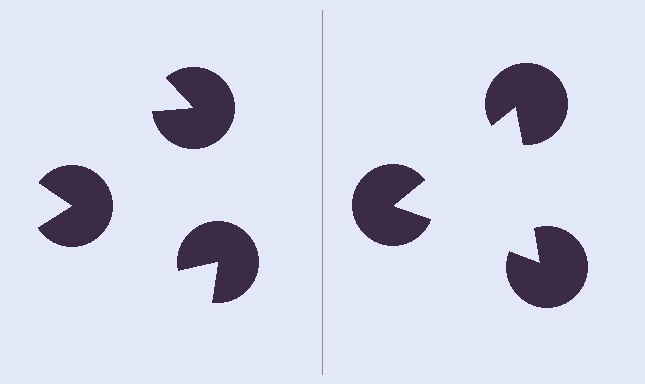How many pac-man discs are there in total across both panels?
6 — 3 on each side.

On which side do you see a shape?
An illusory triangle appears on the right side. On the left side the wedge cuts are rotated, so no coherent shape forms.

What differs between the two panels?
The pac-man discs are positioned identically on both sides; only the wedge orientations differ. On the right they align to a triangle; on the left they are misaligned.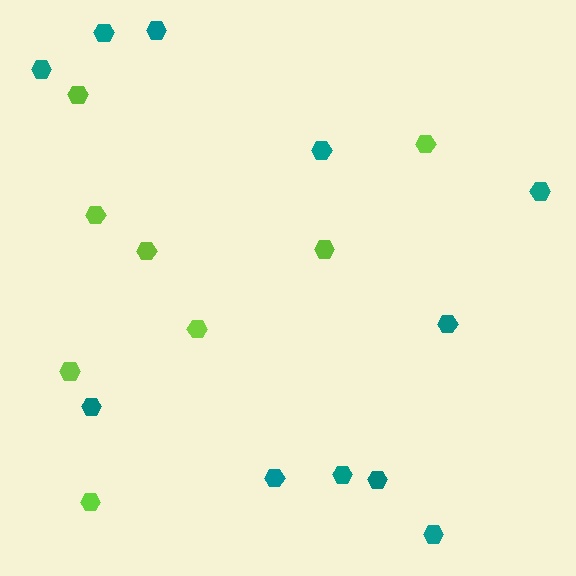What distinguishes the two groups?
There are 2 groups: one group of teal hexagons (11) and one group of lime hexagons (8).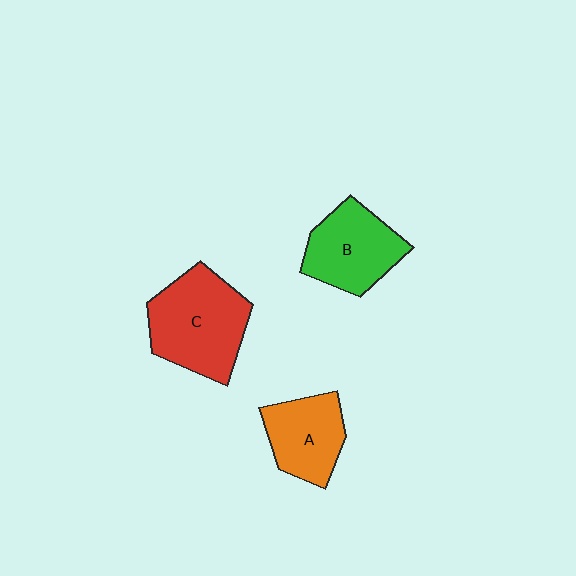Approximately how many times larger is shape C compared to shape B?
Approximately 1.3 times.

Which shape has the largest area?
Shape C (red).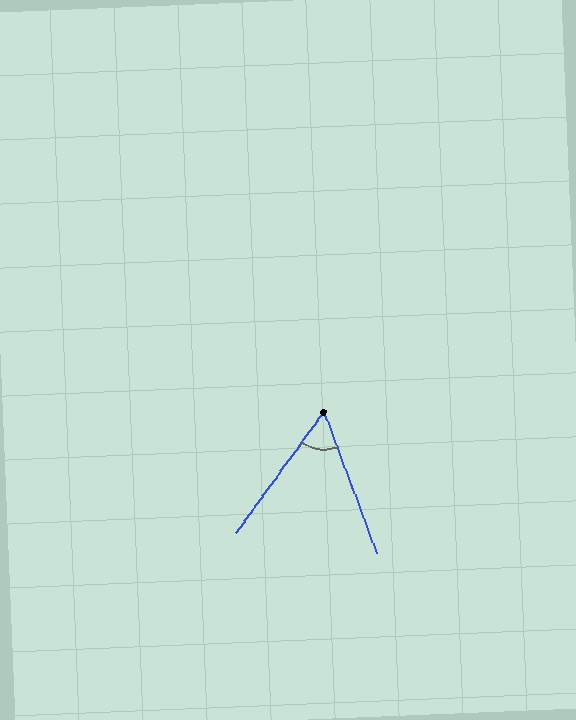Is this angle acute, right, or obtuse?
It is acute.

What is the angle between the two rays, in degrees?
Approximately 57 degrees.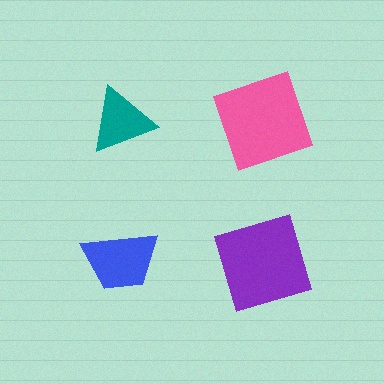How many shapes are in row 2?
2 shapes.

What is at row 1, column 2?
A pink square.